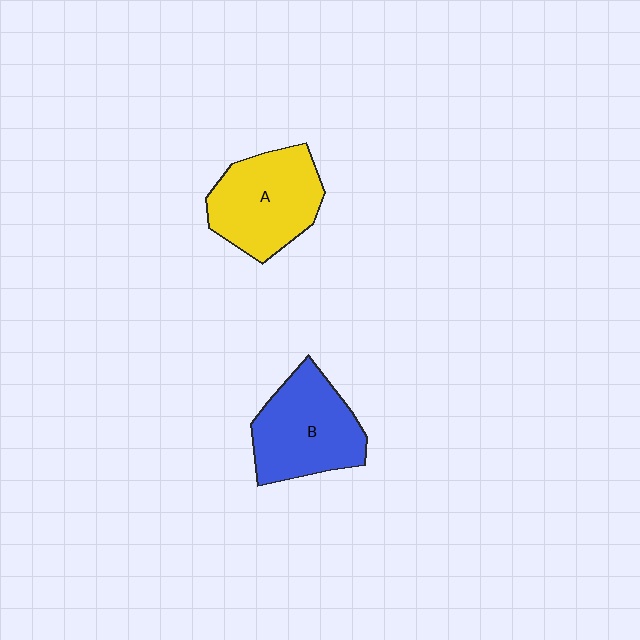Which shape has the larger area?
Shape A (yellow).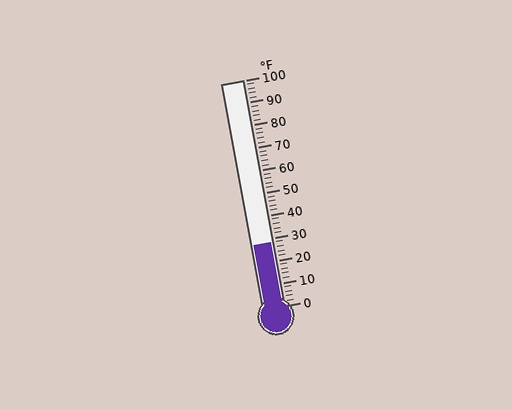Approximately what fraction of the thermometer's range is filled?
The thermometer is filled to approximately 30% of its range.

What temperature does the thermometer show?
The thermometer shows approximately 28°F.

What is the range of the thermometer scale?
The thermometer scale ranges from 0°F to 100°F.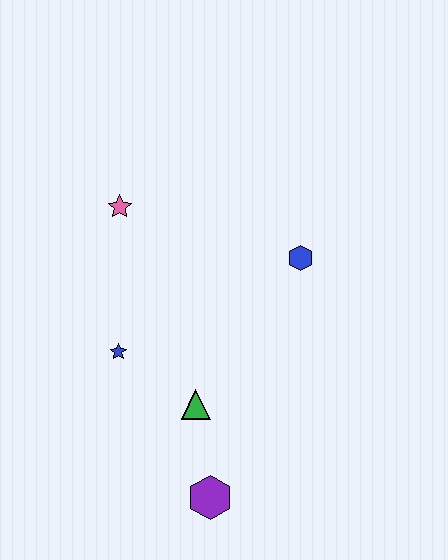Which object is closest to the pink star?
The blue star is closest to the pink star.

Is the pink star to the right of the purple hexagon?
No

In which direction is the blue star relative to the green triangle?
The blue star is to the left of the green triangle.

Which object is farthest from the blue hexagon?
The purple hexagon is farthest from the blue hexagon.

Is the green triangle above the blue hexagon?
No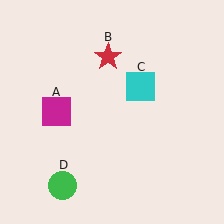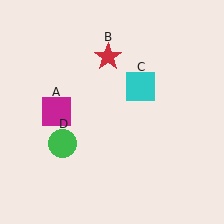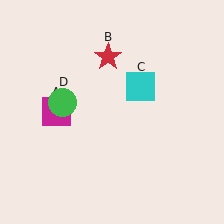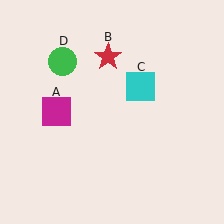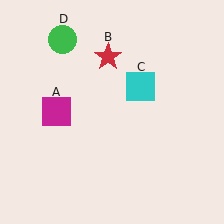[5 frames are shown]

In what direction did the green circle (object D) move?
The green circle (object D) moved up.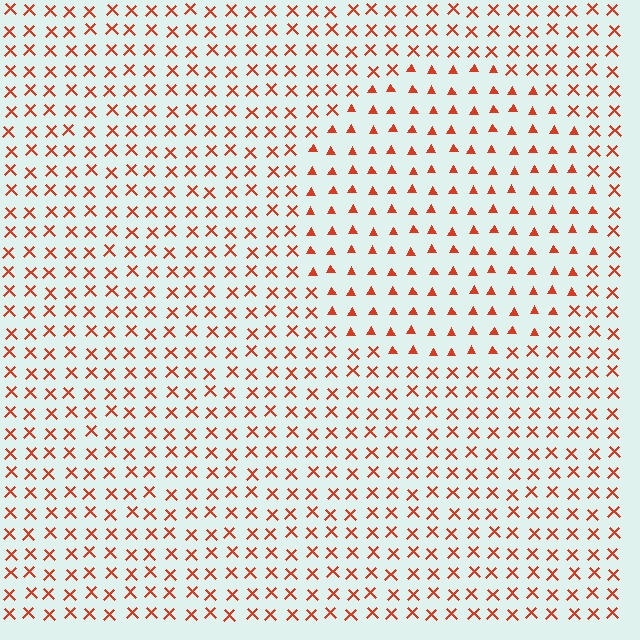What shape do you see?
I see a circle.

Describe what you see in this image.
The image is filled with small red elements arranged in a uniform grid. A circle-shaped region contains triangles, while the surrounding area contains X marks. The boundary is defined purely by the change in element shape.